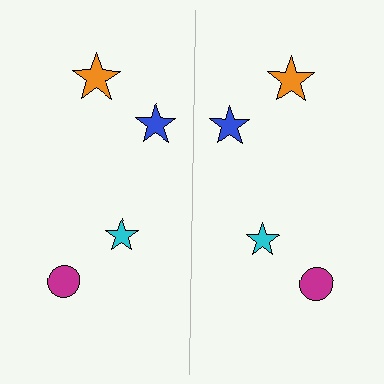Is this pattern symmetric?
Yes, this pattern has bilateral (reflection) symmetry.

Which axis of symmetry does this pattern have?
The pattern has a vertical axis of symmetry running through the center of the image.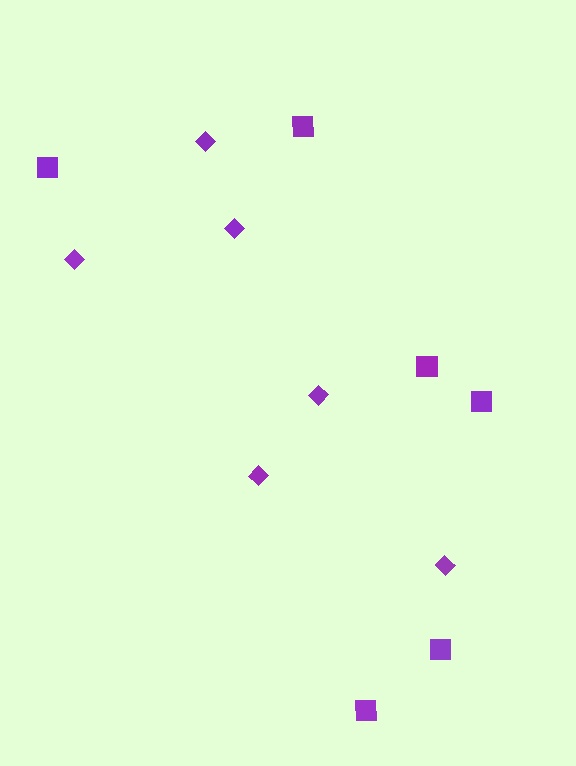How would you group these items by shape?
There are 2 groups: one group of diamonds (6) and one group of squares (6).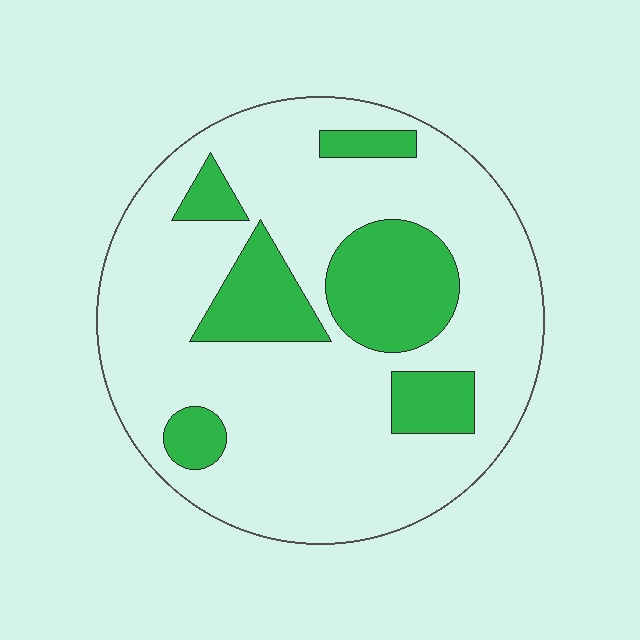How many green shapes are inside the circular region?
6.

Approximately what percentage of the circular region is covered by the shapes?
Approximately 25%.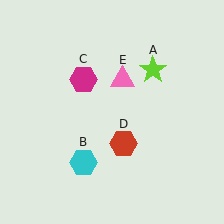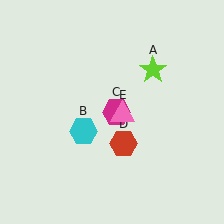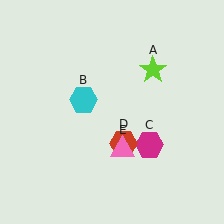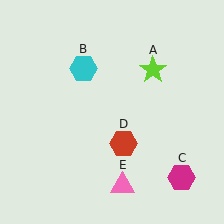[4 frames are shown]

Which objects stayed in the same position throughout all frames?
Lime star (object A) and red hexagon (object D) remained stationary.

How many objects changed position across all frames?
3 objects changed position: cyan hexagon (object B), magenta hexagon (object C), pink triangle (object E).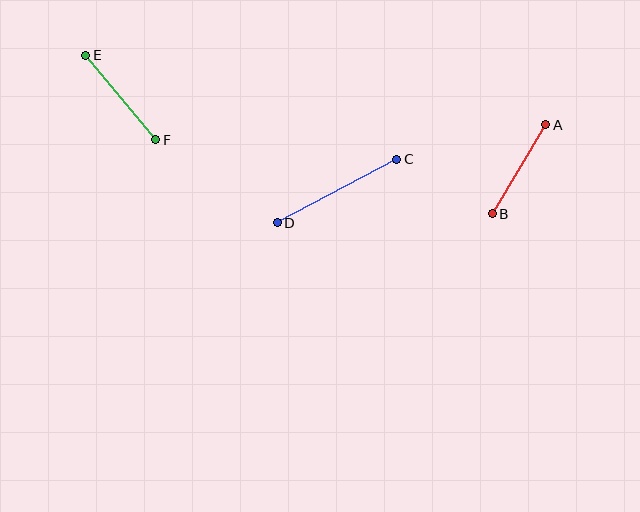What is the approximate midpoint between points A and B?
The midpoint is at approximately (519, 169) pixels.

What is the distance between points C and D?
The distance is approximately 135 pixels.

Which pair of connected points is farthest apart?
Points C and D are farthest apart.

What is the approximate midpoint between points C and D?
The midpoint is at approximately (337, 191) pixels.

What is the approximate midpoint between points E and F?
The midpoint is at approximately (121, 97) pixels.